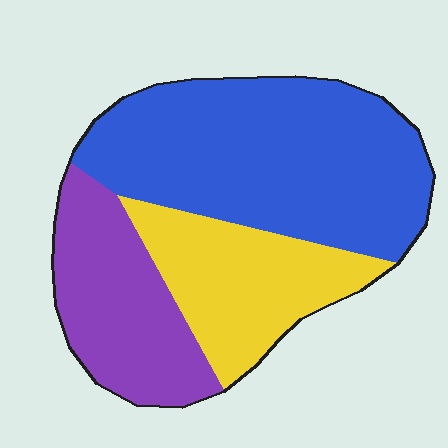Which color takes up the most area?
Blue, at roughly 50%.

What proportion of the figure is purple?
Purple takes up about one quarter (1/4) of the figure.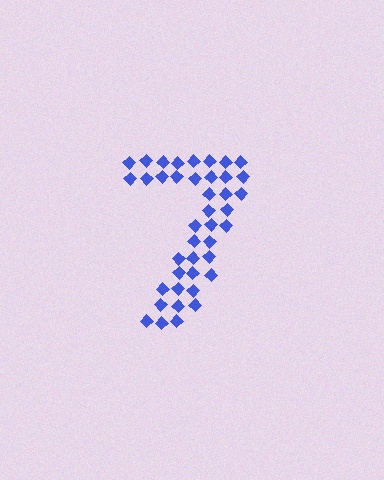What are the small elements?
The small elements are diamonds.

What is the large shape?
The large shape is the digit 7.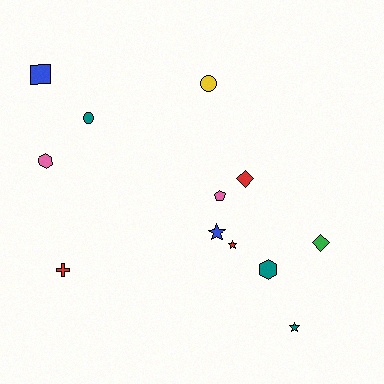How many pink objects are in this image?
There are 2 pink objects.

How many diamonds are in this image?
There are 2 diamonds.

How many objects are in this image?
There are 12 objects.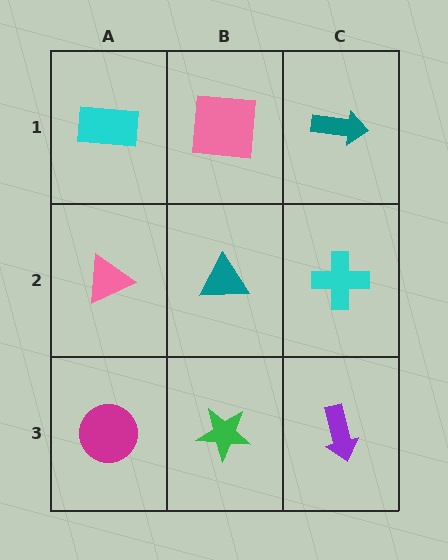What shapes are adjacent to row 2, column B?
A pink square (row 1, column B), a green star (row 3, column B), a pink triangle (row 2, column A), a cyan cross (row 2, column C).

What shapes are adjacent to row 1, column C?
A cyan cross (row 2, column C), a pink square (row 1, column B).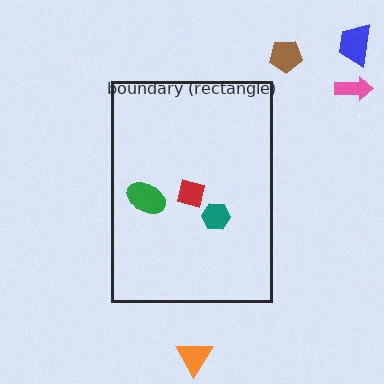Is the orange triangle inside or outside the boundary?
Outside.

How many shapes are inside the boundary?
3 inside, 4 outside.